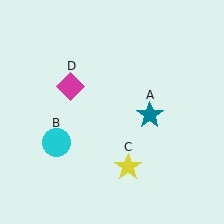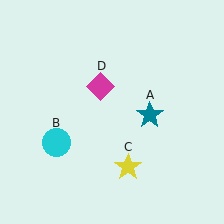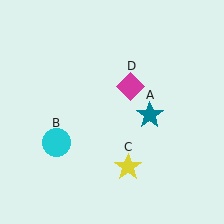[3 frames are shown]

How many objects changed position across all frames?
1 object changed position: magenta diamond (object D).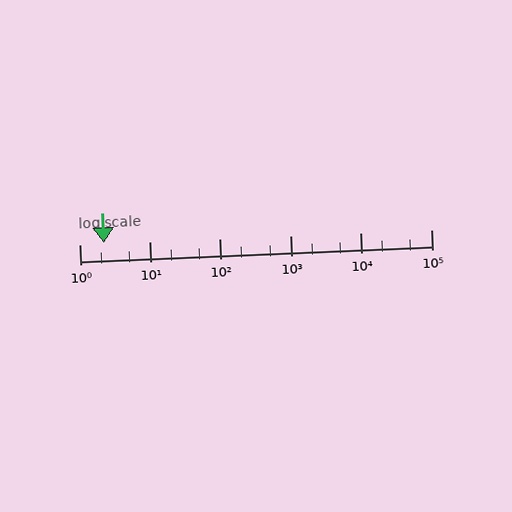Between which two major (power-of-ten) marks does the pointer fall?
The pointer is between 1 and 10.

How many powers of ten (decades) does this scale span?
The scale spans 5 decades, from 1 to 100000.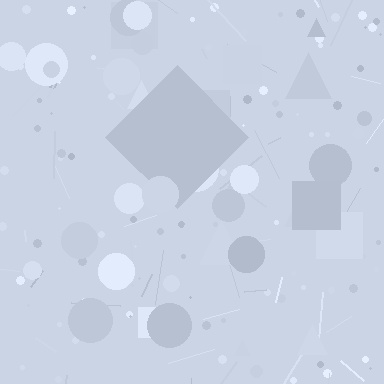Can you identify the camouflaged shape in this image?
The camouflaged shape is a diamond.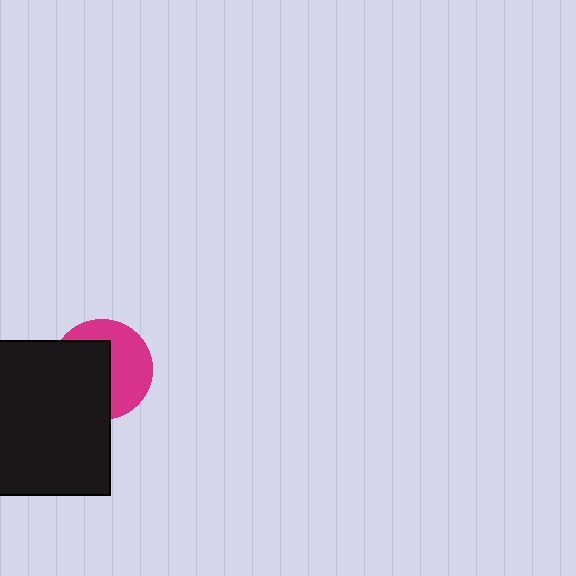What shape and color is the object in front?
The object in front is a black rectangle.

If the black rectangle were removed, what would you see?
You would see the complete magenta circle.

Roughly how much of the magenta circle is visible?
About half of it is visible (roughly 48%).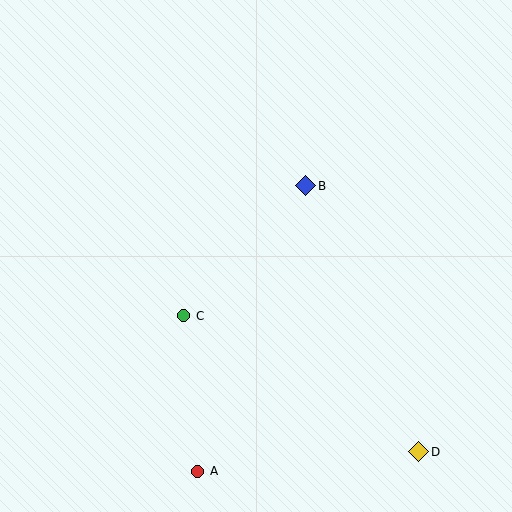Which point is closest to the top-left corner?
Point B is closest to the top-left corner.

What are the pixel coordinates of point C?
Point C is at (184, 316).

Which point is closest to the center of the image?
Point B at (306, 186) is closest to the center.